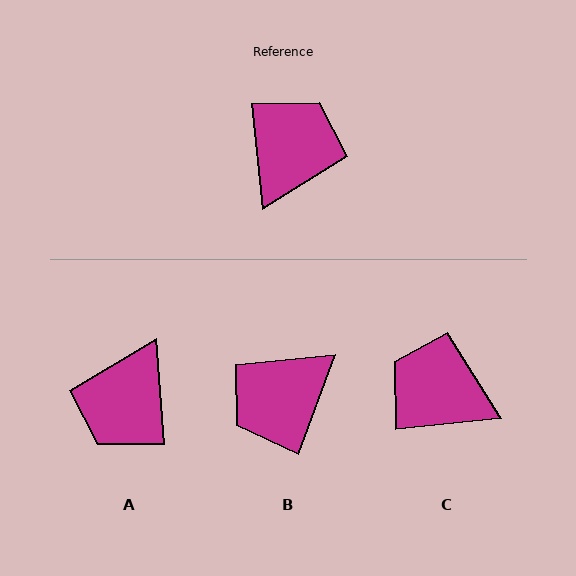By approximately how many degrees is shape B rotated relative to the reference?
Approximately 154 degrees counter-clockwise.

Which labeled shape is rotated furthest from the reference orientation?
A, about 179 degrees away.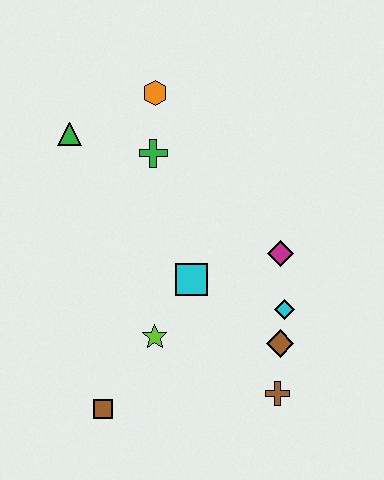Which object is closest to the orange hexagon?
The green cross is closest to the orange hexagon.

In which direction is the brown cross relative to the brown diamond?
The brown cross is below the brown diamond.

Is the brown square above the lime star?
No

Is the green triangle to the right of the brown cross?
No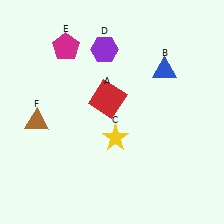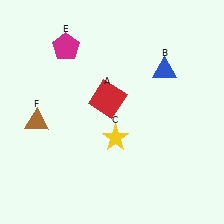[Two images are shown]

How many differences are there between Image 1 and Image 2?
There is 1 difference between the two images.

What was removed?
The purple hexagon (D) was removed in Image 2.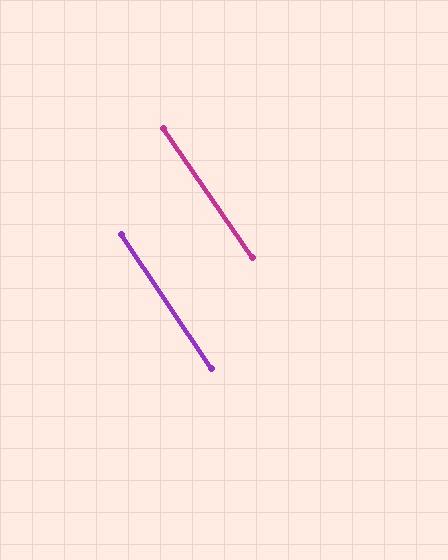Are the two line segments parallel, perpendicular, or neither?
Parallel — their directions differ by only 0.9°.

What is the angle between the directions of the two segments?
Approximately 1 degree.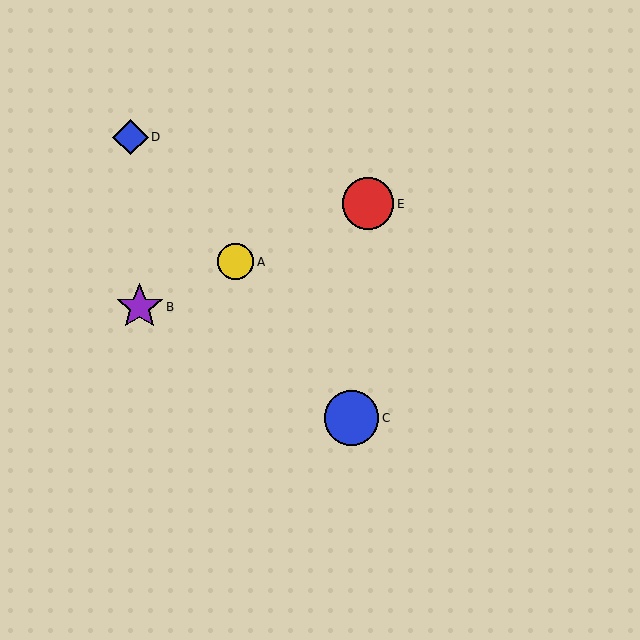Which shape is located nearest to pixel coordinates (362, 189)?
The red circle (labeled E) at (368, 204) is nearest to that location.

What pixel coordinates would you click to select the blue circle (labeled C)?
Click at (352, 418) to select the blue circle C.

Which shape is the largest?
The blue circle (labeled C) is the largest.